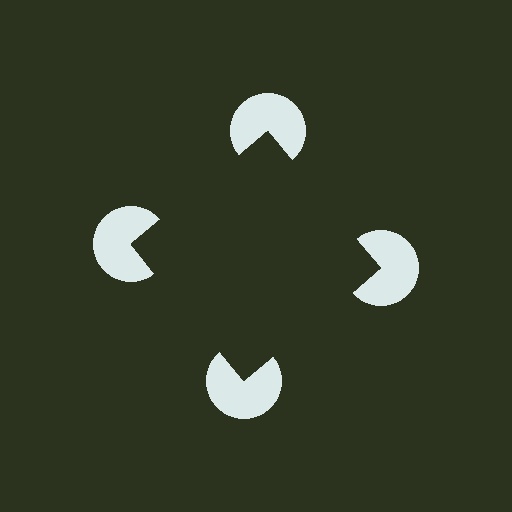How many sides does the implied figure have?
4 sides.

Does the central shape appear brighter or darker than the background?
It typically appears slightly darker than the background, even though no actual brightness change is drawn.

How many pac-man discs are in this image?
There are 4 — one at each vertex of the illusory square.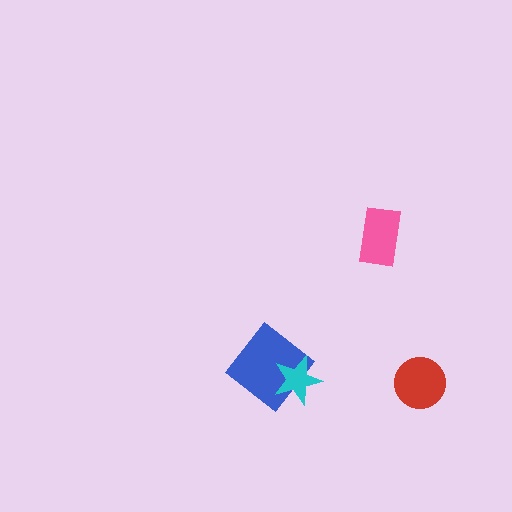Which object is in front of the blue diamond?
The cyan star is in front of the blue diamond.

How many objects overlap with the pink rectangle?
0 objects overlap with the pink rectangle.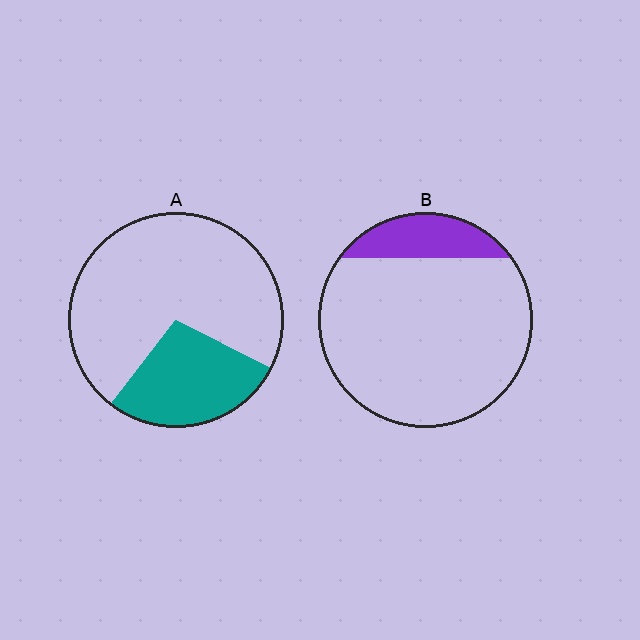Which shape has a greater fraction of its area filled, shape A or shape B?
Shape A.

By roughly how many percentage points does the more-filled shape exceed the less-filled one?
By roughly 15 percentage points (A over B).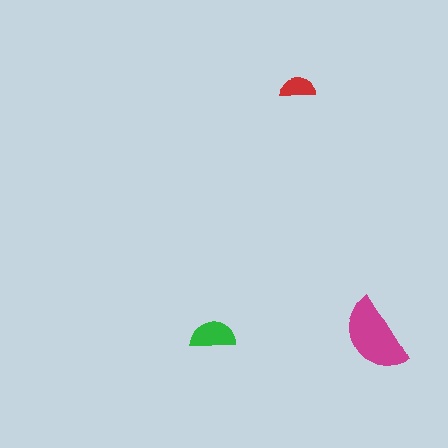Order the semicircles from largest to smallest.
the magenta one, the green one, the red one.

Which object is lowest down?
The magenta semicircle is bottommost.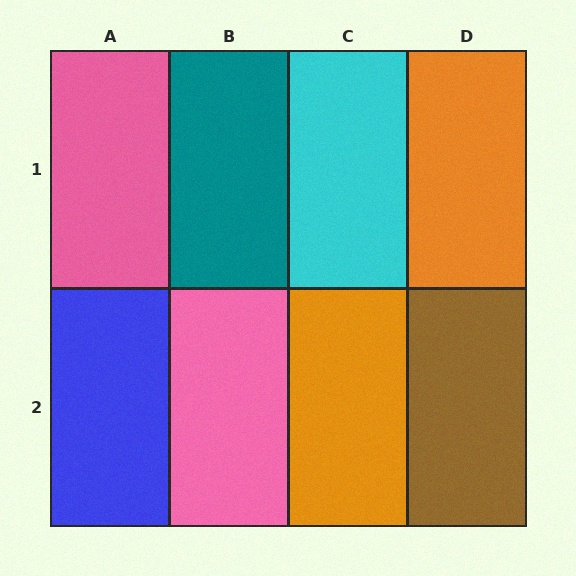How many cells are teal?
1 cell is teal.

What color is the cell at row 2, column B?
Pink.